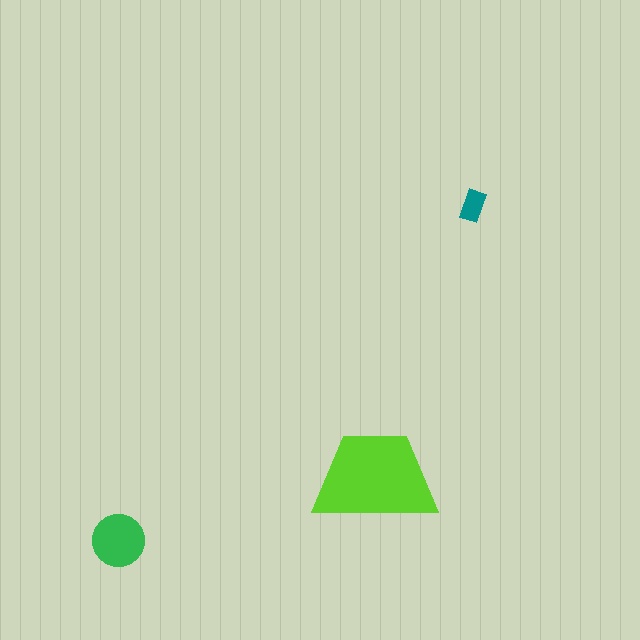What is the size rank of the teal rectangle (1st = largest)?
3rd.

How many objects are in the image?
There are 3 objects in the image.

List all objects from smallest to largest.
The teal rectangle, the green circle, the lime trapezoid.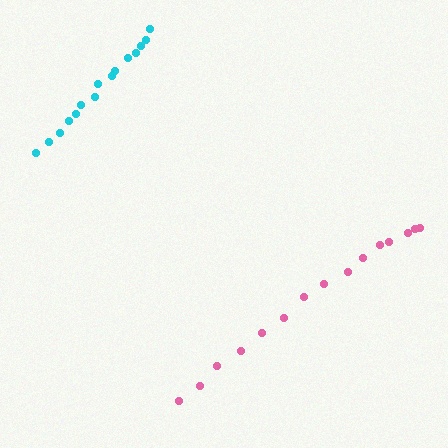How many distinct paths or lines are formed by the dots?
There are 2 distinct paths.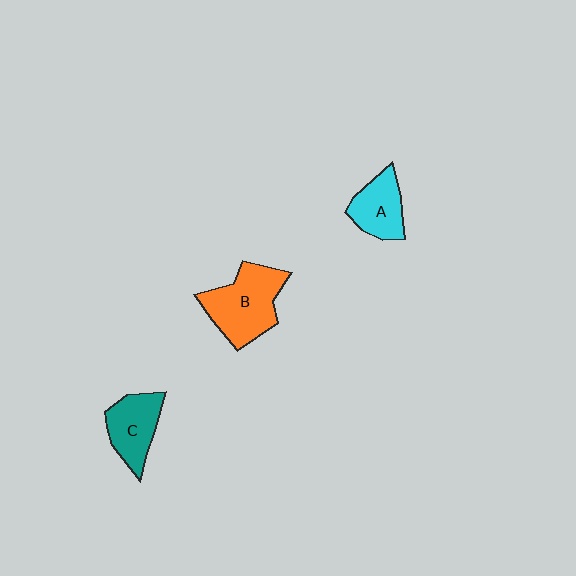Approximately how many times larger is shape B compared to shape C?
Approximately 1.5 times.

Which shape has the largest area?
Shape B (orange).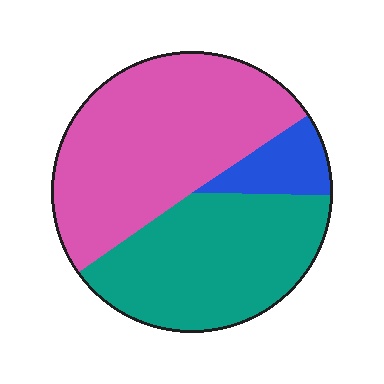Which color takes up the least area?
Blue, at roughly 10%.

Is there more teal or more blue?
Teal.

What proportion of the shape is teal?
Teal takes up between a quarter and a half of the shape.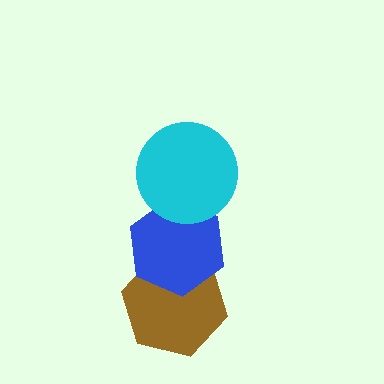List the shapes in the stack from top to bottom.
From top to bottom: the cyan circle, the blue hexagon, the brown hexagon.